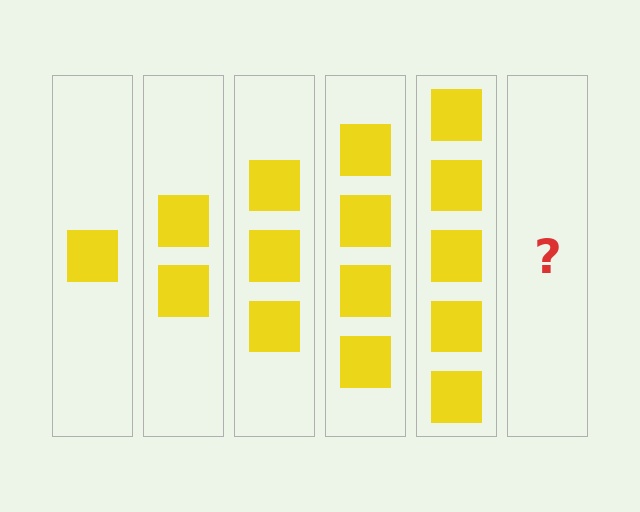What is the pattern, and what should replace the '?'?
The pattern is that each step adds one more square. The '?' should be 6 squares.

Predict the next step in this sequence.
The next step is 6 squares.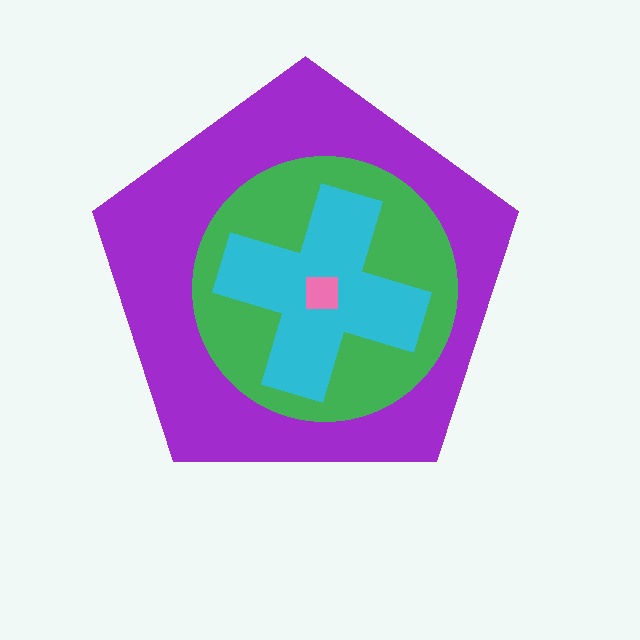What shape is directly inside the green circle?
The cyan cross.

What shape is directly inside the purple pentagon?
The green circle.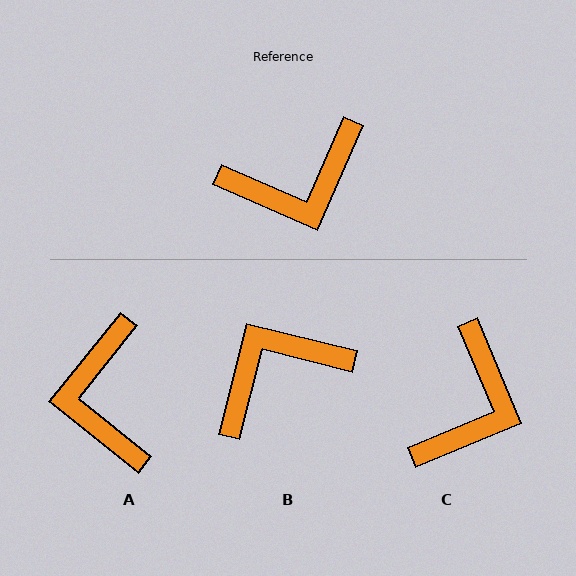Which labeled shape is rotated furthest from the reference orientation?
B, about 170 degrees away.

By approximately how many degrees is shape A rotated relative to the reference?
Approximately 105 degrees clockwise.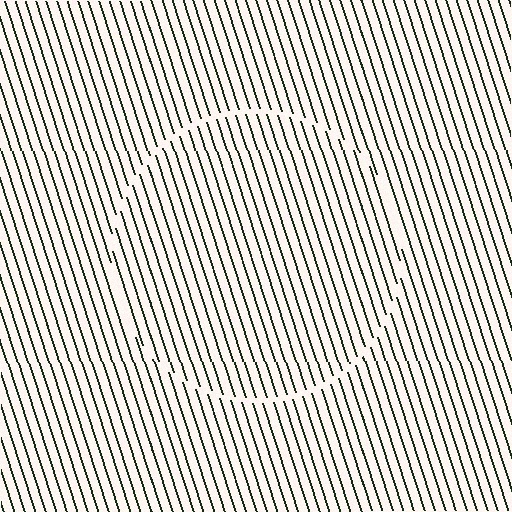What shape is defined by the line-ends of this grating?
An illusory circle. The interior of the shape contains the same grating, shifted by half a period — the contour is defined by the phase discontinuity where line-ends from the inner and outer gratings abut.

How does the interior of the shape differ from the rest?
The interior of the shape contains the same grating, shifted by half a period — the contour is defined by the phase discontinuity where line-ends from the inner and outer gratings abut.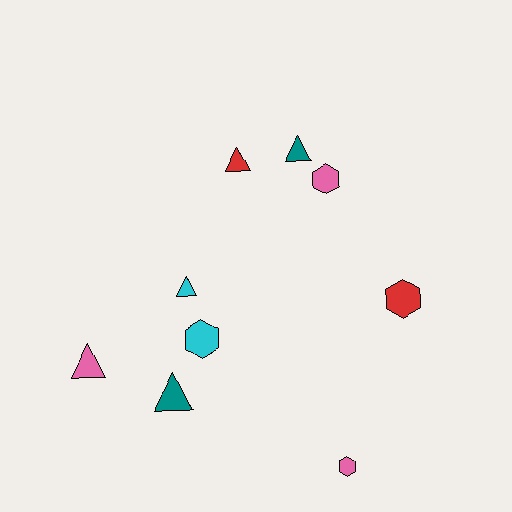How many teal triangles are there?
There are 2 teal triangles.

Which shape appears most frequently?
Triangle, with 5 objects.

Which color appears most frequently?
Pink, with 3 objects.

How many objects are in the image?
There are 9 objects.